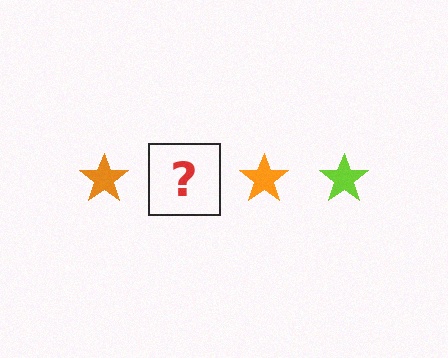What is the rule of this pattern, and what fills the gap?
The rule is that the pattern cycles through orange, lime stars. The gap should be filled with a lime star.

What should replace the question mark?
The question mark should be replaced with a lime star.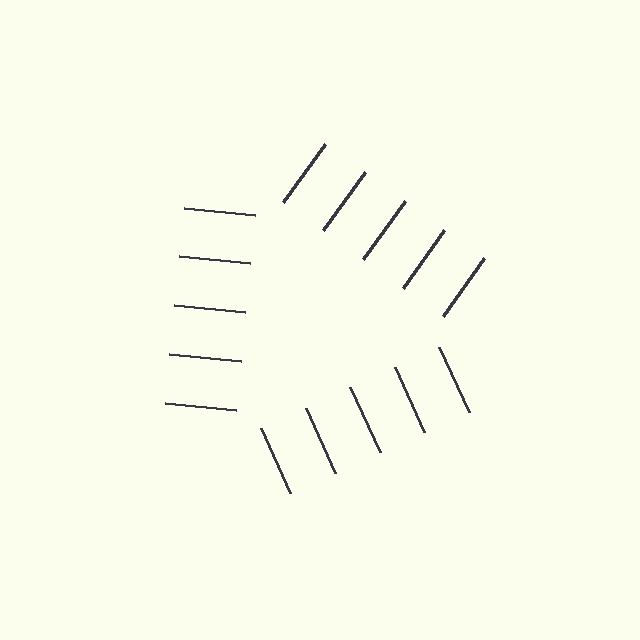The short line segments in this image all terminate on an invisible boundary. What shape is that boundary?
An illusory triangle — the line segments terminate on its edges but no continuous stroke is drawn.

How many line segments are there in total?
15 — 5 along each of the 3 edges.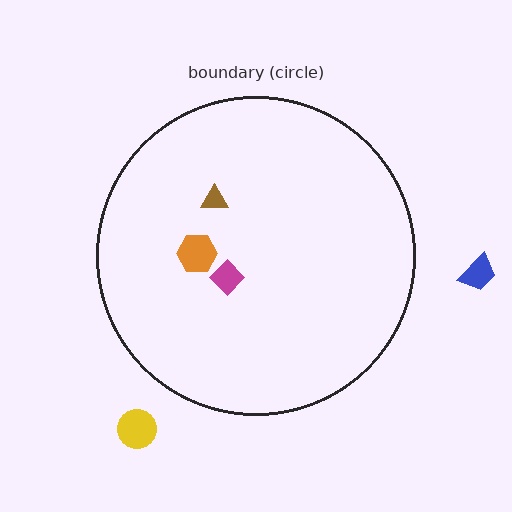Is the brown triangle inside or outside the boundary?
Inside.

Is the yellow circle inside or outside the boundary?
Outside.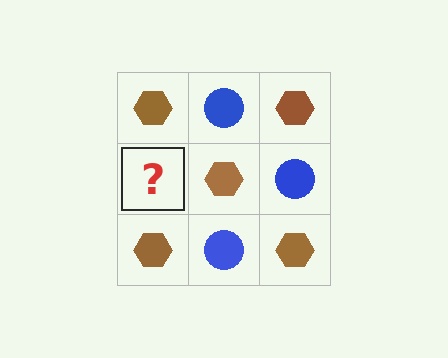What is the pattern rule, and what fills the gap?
The rule is that it alternates brown hexagon and blue circle in a checkerboard pattern. The gap should be filled with a blue circle.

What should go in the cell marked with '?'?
The missing cell should contain a blue circle.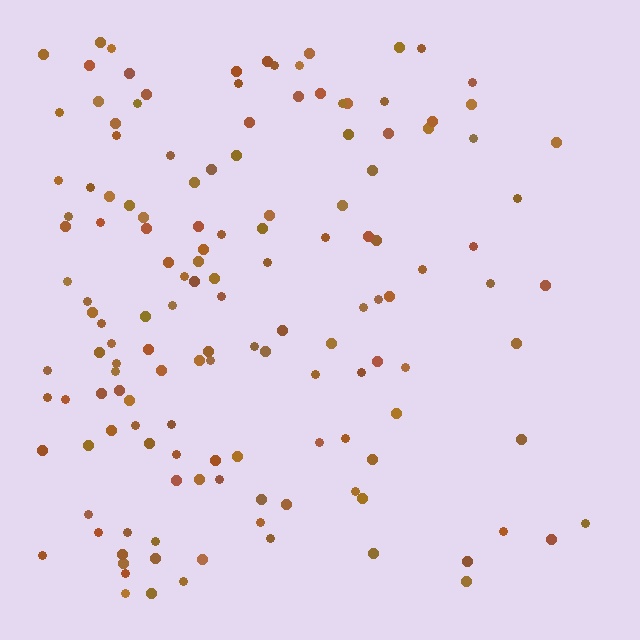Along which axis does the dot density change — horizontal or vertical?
Horizontal.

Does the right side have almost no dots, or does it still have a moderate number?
Still a moderate number, just noticeably fewer than the left.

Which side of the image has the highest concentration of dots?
The left.